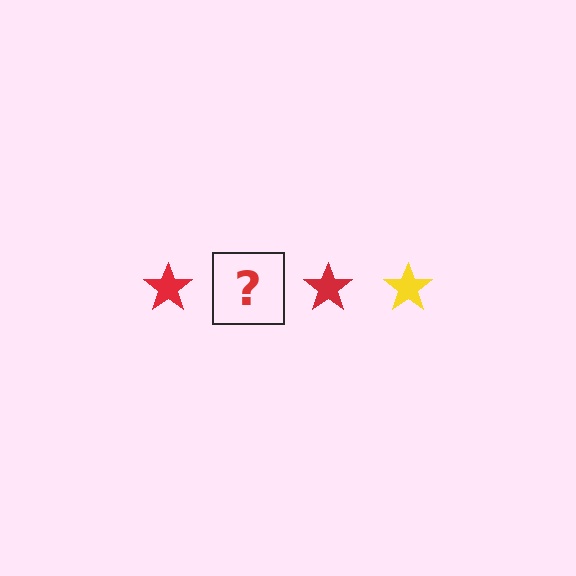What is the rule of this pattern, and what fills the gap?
The rule is that the pattern cycles through red, yellow stars. The gap should be filled with a yellow star.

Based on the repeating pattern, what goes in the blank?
The blank should be a yellow star.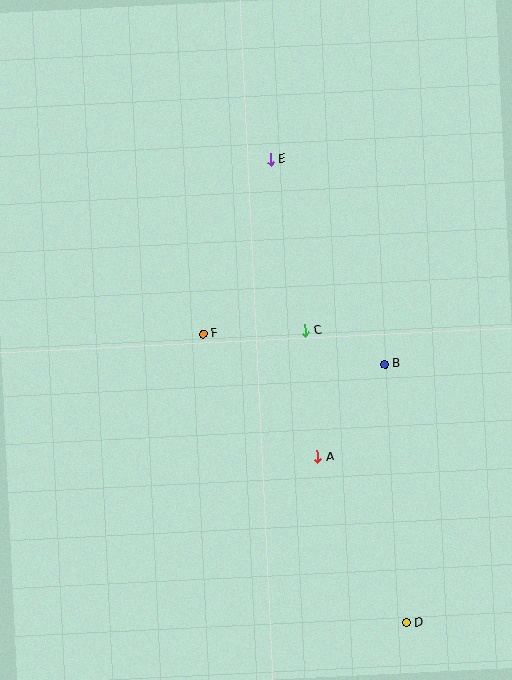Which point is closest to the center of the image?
Point C at (305, 330) is closest to the center.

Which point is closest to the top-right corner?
Point E is closest to the top-right corner.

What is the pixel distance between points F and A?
The distance between F and A is 168 pixels.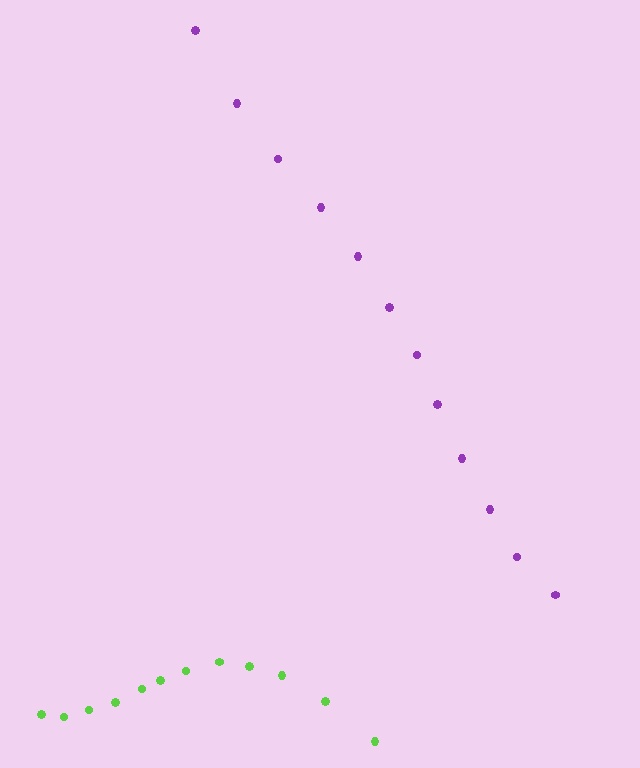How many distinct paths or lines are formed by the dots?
There are 2 distinct paths.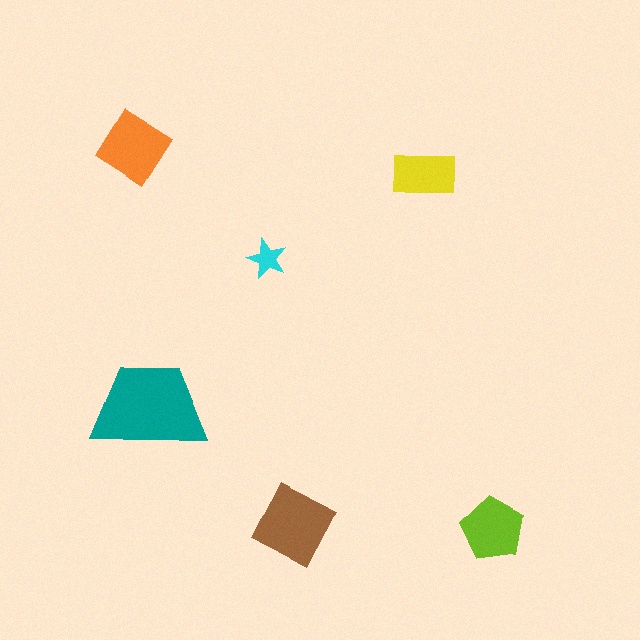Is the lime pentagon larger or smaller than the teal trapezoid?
Smaller.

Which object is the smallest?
The cyan star.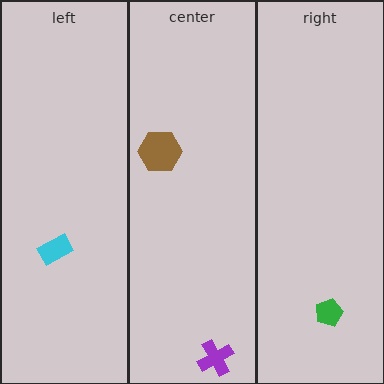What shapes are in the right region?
The green pentagon.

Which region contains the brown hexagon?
The center region.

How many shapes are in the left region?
1.